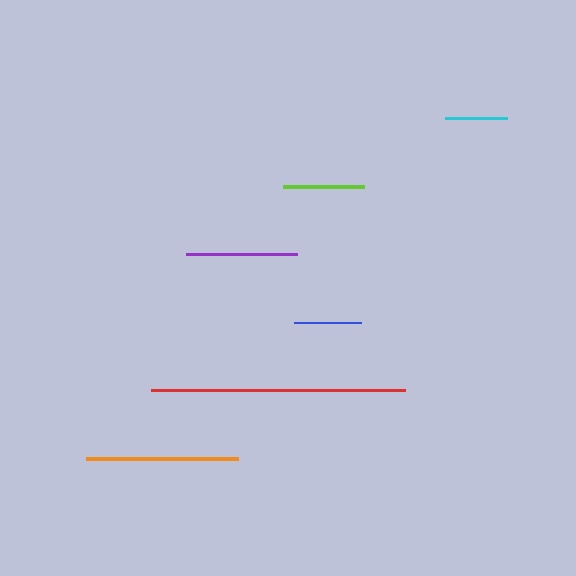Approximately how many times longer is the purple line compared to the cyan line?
The purple line is approximately 1.8 times the length of the cyan line.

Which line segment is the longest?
The red line is the longest at approximately 254 pixels.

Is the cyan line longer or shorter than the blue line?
The blue line is longer than the cyan line.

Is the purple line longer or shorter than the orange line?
The orange line is longer than the purple line.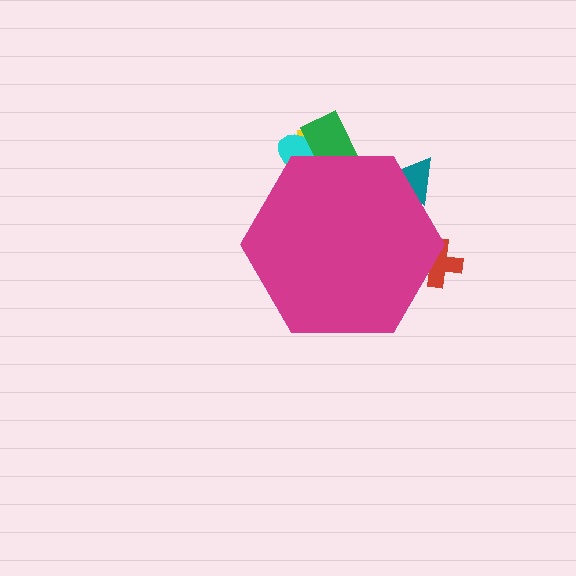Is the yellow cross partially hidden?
Yes, the yellow cross is partially hidden behind the magenta hexagon.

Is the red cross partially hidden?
Yes, the red cross is partially hidden behind the magenta hexagon.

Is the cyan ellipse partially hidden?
Yes, the cyan ellipse is partially hidden behind the magenta hexagon.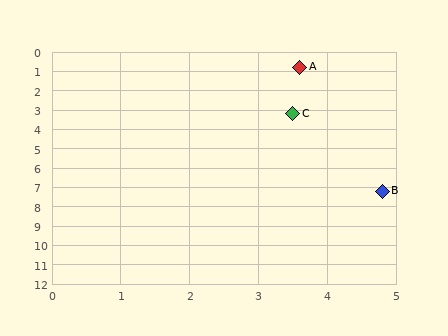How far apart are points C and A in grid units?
Points C and A are about 2.4 grid units apart.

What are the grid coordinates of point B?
Point B is at approximately (4.8, 7.2).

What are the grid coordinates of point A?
Point A is at approximately (3.6, 0.8).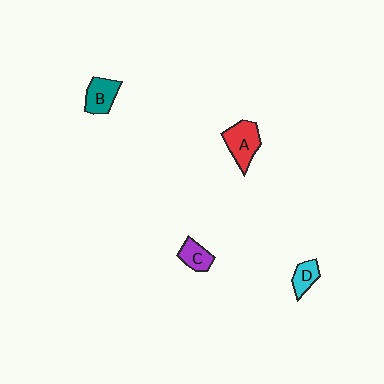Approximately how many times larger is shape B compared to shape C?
Approximately 1.3 times.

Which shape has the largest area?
Shape A (red).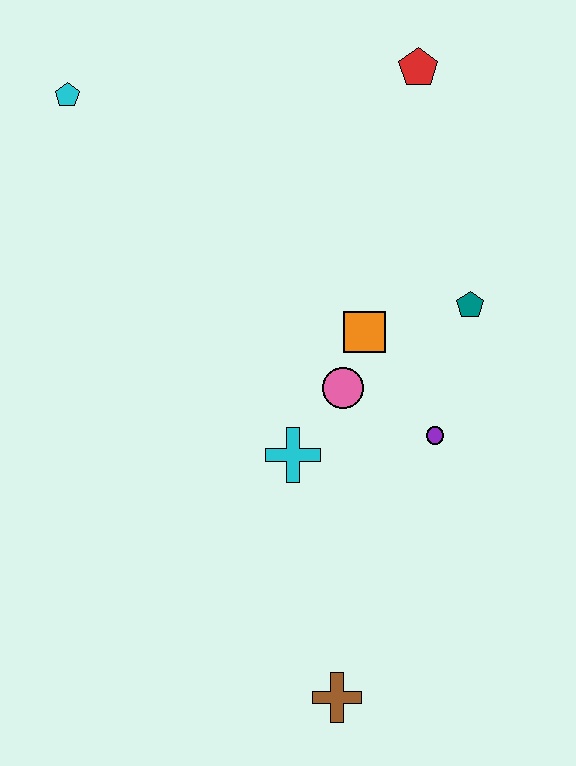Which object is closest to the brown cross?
The cyan cross is closest to the brown cross.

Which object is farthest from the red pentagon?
The brown cross is farthest from the red pentagon.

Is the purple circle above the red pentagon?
No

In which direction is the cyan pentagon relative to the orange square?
The cyan pentagon is to the left of the orange square.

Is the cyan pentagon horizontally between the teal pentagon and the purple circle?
No